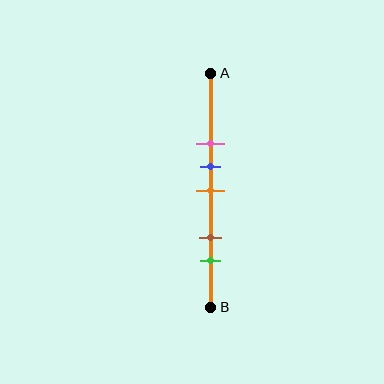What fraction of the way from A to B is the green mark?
The green mark is approximately 80% (0.8) of the way from A to B.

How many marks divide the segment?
There are 5 marks dividing the segment.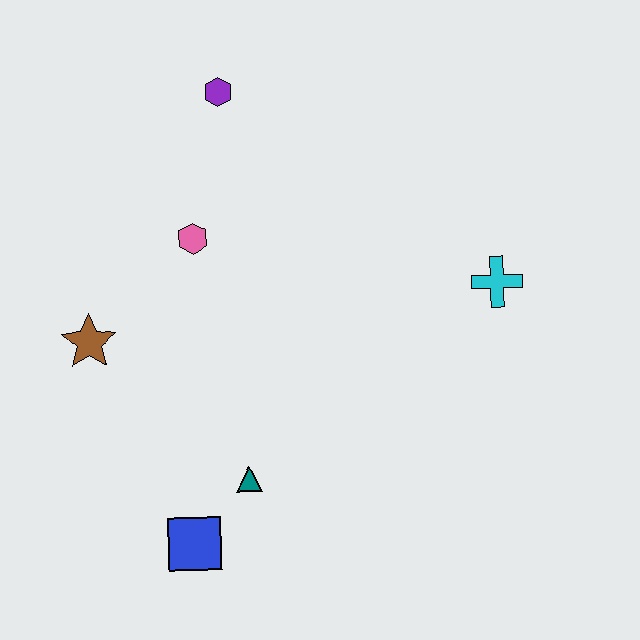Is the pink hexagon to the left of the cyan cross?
Yes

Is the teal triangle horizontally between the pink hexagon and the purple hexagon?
No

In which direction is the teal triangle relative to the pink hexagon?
The teal triangle is below the pink hexagon.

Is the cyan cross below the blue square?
No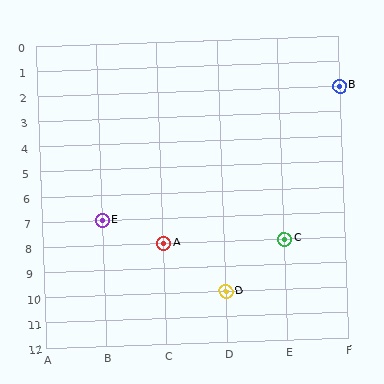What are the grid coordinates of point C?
Point C is at grid coordinates (E, 8).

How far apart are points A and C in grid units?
Points A and C are 2 columns apart.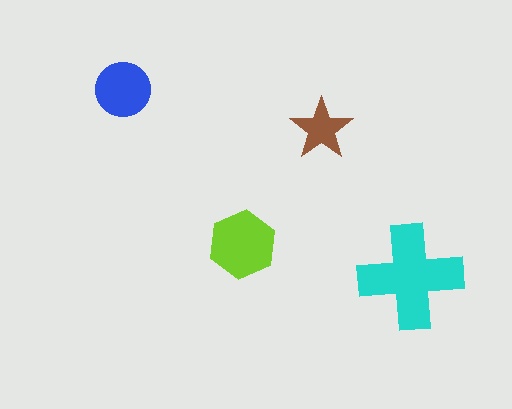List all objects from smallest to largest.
The brown star, the blue circle, the lime hexagon, the cyan cross.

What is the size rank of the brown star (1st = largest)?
4th.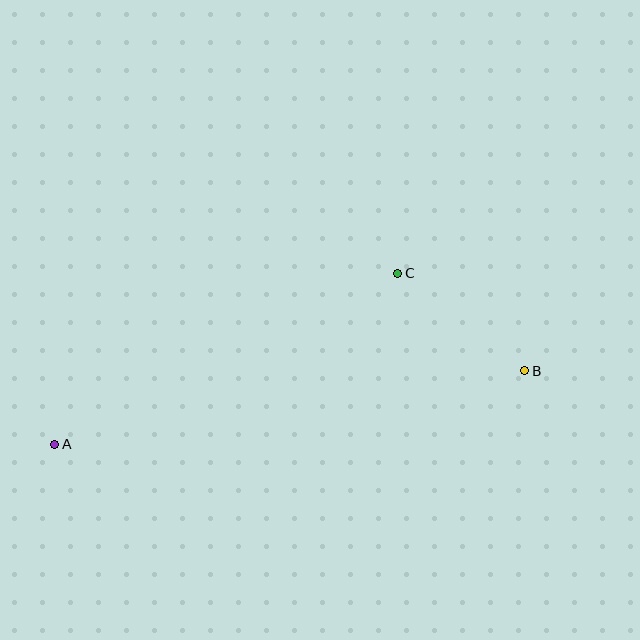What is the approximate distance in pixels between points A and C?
The distance between A and C is approximately 383 pixels.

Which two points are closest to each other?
Points B and C are closest to each other.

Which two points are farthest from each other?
Points A and B are farthest from each other.